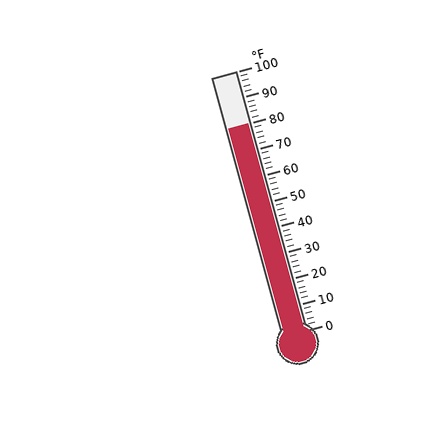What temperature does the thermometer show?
The thermometer shows approximately 80°F.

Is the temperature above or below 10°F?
The temperature is above 10°F.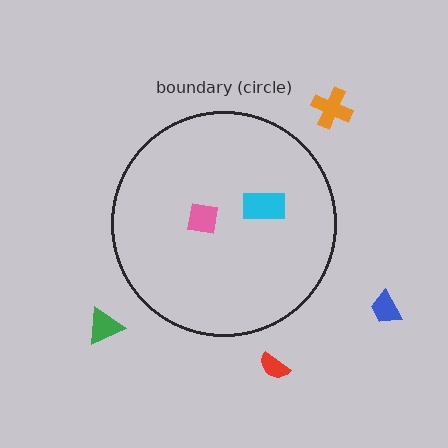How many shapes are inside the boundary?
2 inside, 4 outside.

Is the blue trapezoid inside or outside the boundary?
Outside.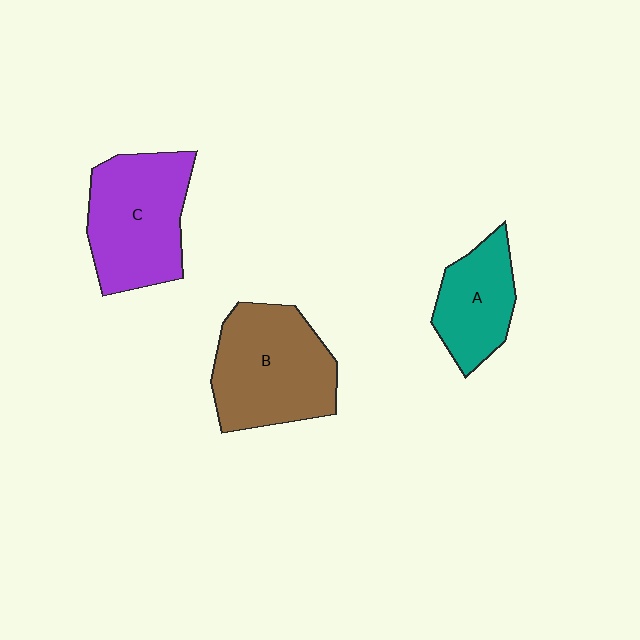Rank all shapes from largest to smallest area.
From largest to smallest: B (brown), C (purple), A (teal).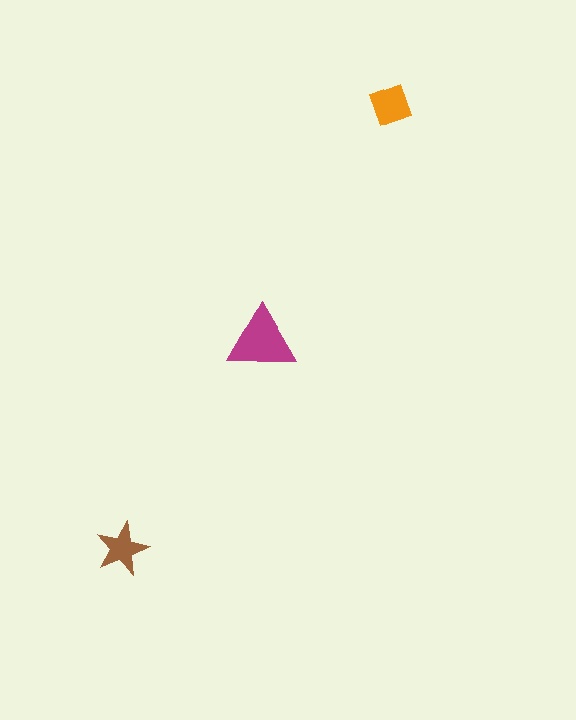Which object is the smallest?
The brown star.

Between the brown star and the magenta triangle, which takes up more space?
The magenta triangle.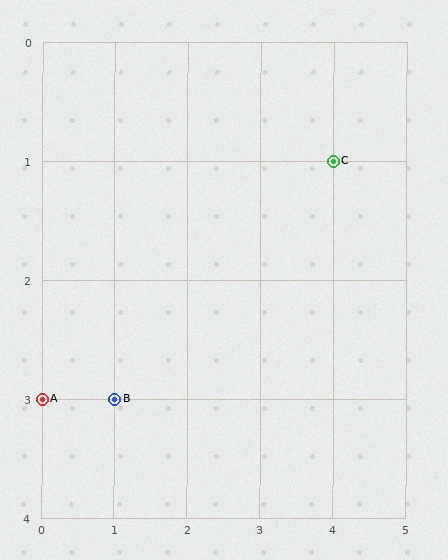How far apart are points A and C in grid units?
Points A and C are 4 columns and 2 rows apart (about 4.5 grid units diagonally).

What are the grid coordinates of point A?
Point A is at grid coordinates (0, 3).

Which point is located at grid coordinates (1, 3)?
Point B is at (1, 3).